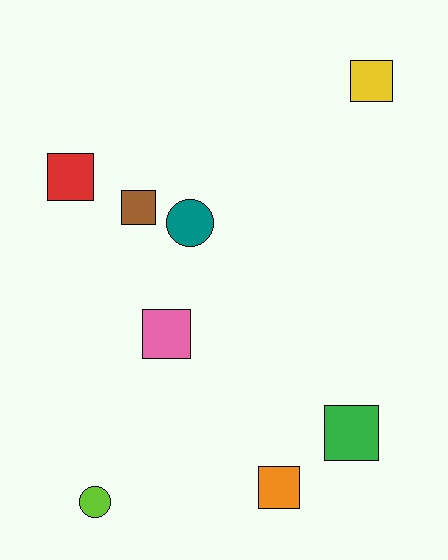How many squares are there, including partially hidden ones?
There are 6 squares.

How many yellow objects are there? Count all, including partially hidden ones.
There is 1 yellow object.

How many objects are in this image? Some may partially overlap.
There are 8 objects.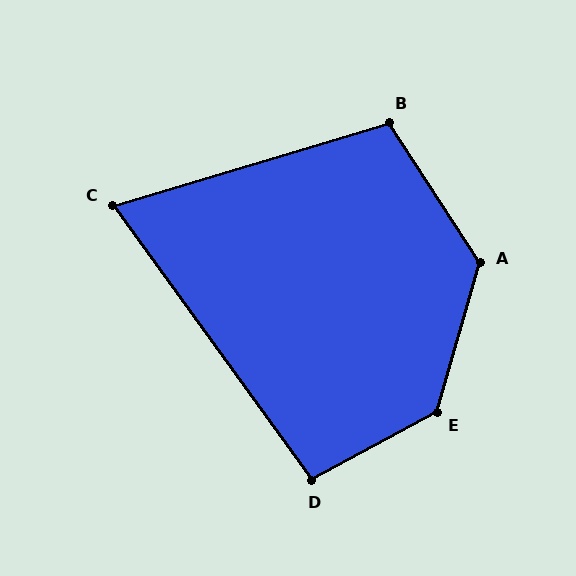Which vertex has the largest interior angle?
E, at approximately 135 degrees.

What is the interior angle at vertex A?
Approximately 131 degrees (obtuse).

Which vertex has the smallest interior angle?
C, at approximately 71 degrees.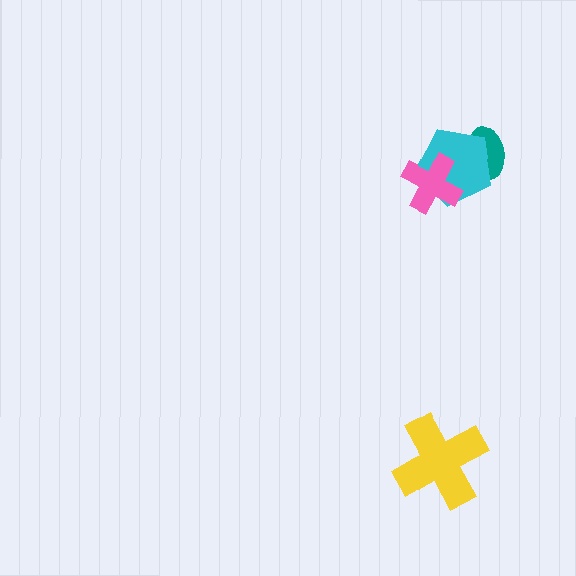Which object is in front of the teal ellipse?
The cyan pentagon is in front of the teal ellipse.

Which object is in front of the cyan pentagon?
The pink cross is in front of the cyan pentagon.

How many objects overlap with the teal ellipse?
1 object overlaps with the teal ellipse.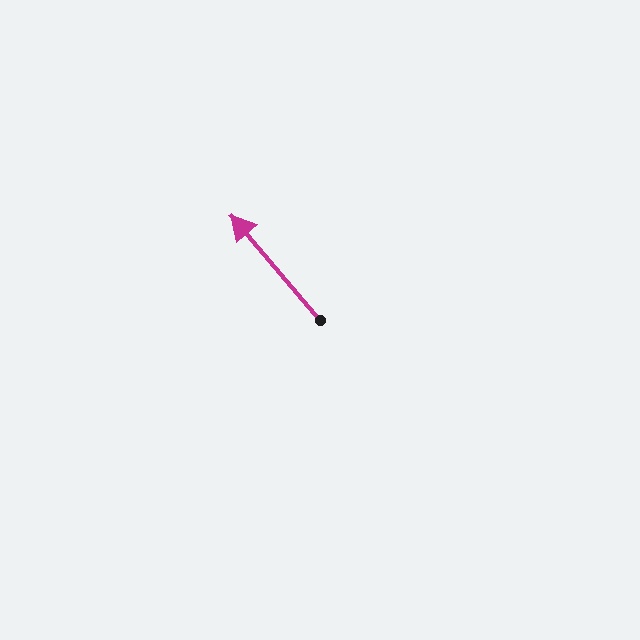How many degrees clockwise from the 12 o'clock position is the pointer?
Approximately 320 degrees.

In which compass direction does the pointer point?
Northwest.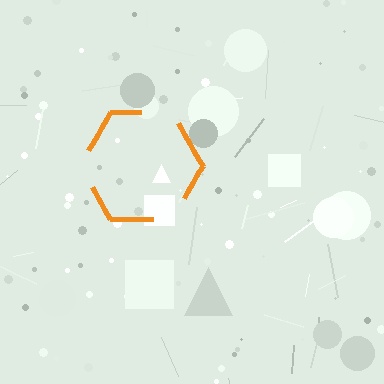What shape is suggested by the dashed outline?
The dashed outline suggests a hexagon.